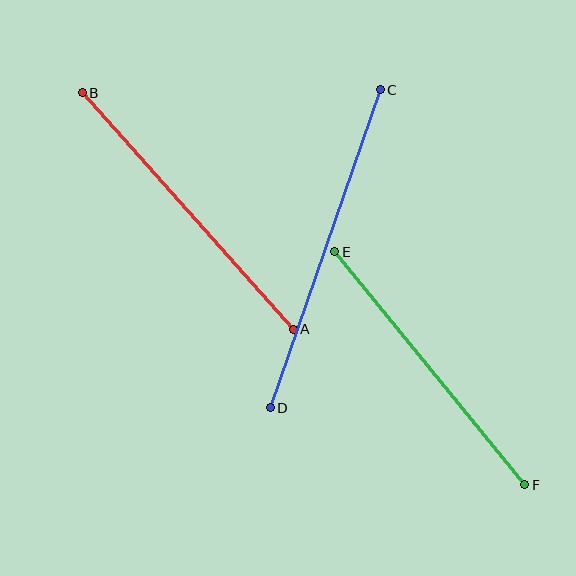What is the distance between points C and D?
The distance is approximately 337 pixels.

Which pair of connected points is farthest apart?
Points C and D are farthest apart.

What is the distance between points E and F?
The distance is approximately 300 pixels.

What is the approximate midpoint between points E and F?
The midpoint is at approximately (430, 368) pixels.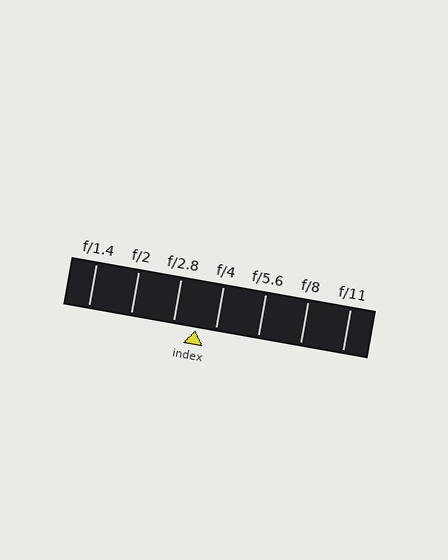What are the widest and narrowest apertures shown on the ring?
The widest aperture shown is f/1.4 and the narrowest is f/11.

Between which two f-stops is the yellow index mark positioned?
The index mark is between f/2.8 and f/4.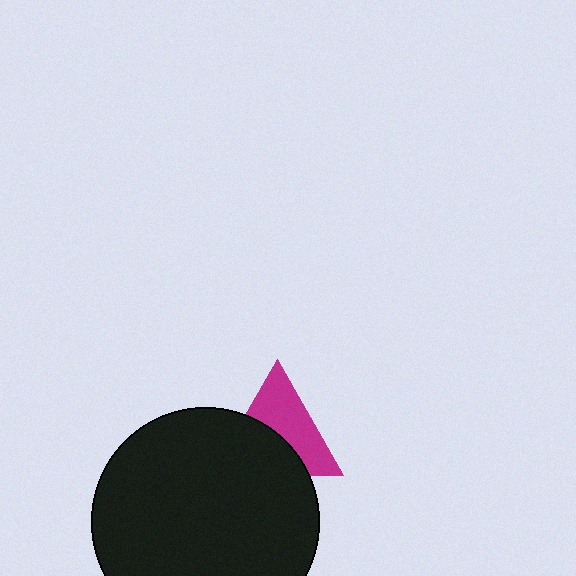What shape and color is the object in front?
The object in front is a black circle.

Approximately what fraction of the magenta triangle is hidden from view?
Roughly 46% of the magenta triangle is hidden behind the black circle.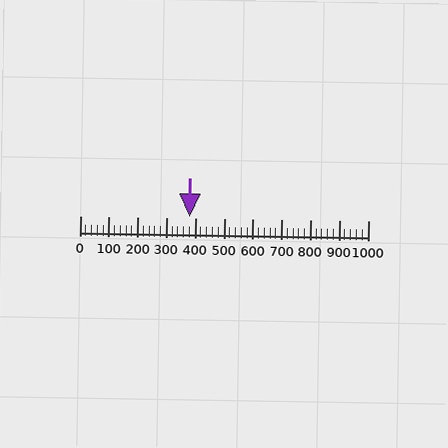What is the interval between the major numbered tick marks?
The major tick marks are spaced 100 units apart.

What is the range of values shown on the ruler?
The ruler shows values from 0 to 1000.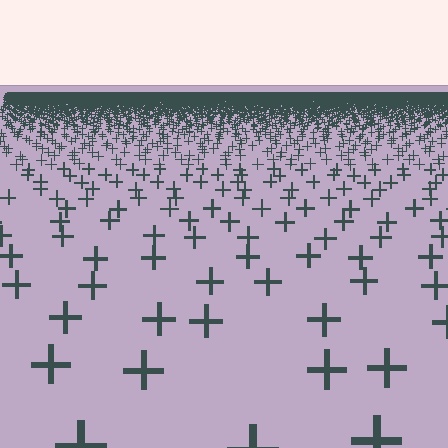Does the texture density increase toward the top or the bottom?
Density increases toward the top.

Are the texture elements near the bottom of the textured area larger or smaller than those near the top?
Larger. Near the bottom, elements are closer to the viewer and appear at a bigger on-screen size.